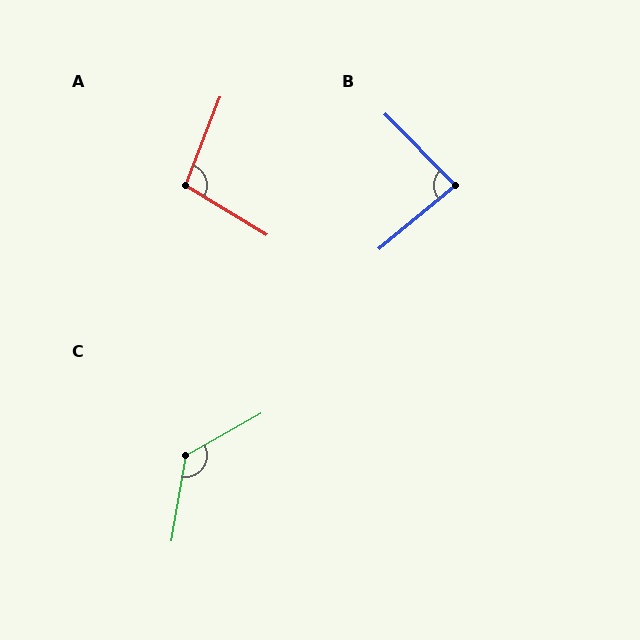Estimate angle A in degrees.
Approximately 100 degrees.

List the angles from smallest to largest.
B (85°), A (100°), C (129°).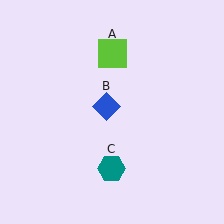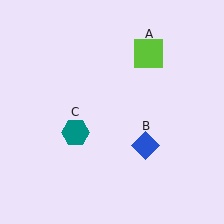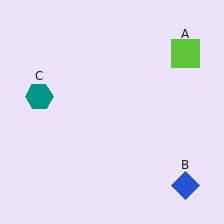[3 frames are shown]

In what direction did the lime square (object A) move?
The lime square (object A) moved right.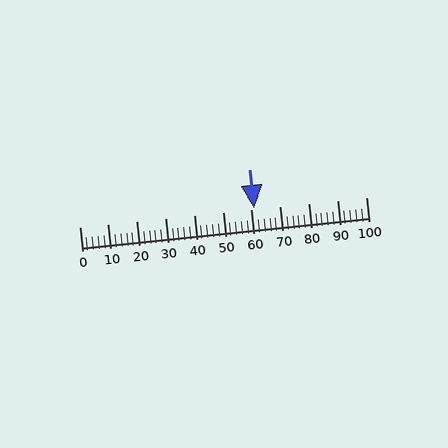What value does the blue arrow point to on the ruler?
The blue arrow points to approximately 61.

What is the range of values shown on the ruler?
The ruler shows values from 0 to 100.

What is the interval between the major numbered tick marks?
The major tick marks are spaced 10 units apart.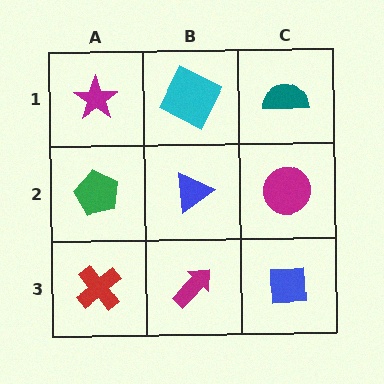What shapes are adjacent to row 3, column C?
A magenta circle (row 2, column C), a magenta arrow (row 3, column B).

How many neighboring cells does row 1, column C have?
2.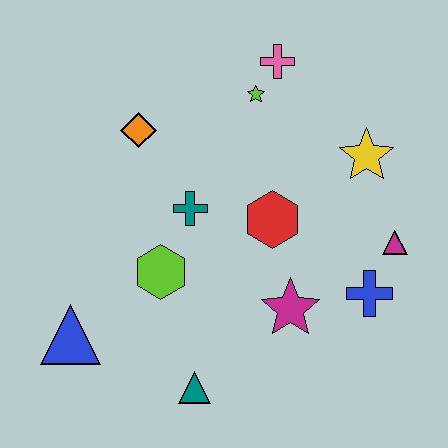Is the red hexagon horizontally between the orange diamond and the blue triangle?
No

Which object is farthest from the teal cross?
The magenta triangle is farthest from the teal cross.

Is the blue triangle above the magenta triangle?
No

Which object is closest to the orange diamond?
The teal cross is closest to the orange diamond.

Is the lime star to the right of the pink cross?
No